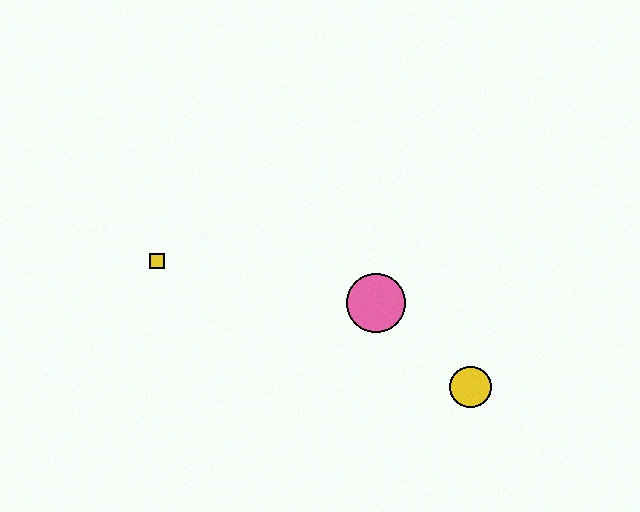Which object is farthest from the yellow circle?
The yellow square is farthest from the yellow circle.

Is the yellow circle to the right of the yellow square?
Yes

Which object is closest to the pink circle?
The yellow circle is closest to the pink circle.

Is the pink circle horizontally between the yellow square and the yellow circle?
Yes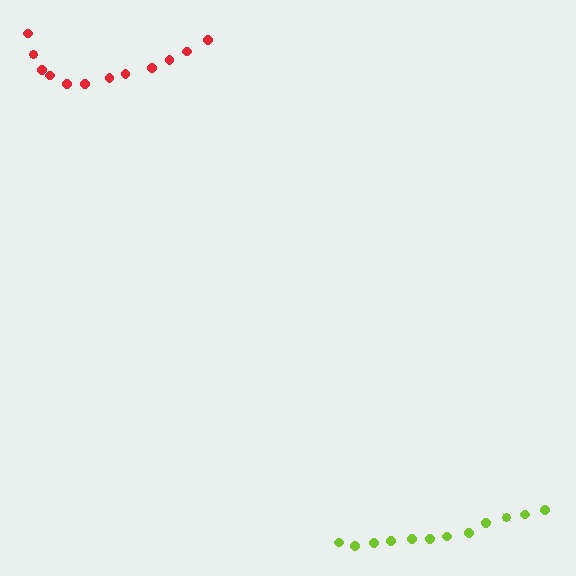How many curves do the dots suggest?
There are 2 distinct paths.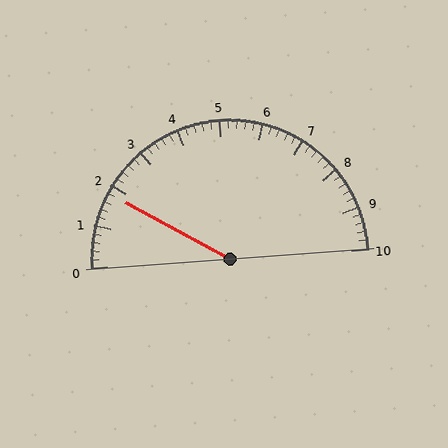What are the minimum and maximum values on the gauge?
The gauge ranges from 0 to 10.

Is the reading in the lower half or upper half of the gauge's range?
The reading is in the lower half of the range (0 to 10).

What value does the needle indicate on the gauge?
The needle indicates approximately 1.8.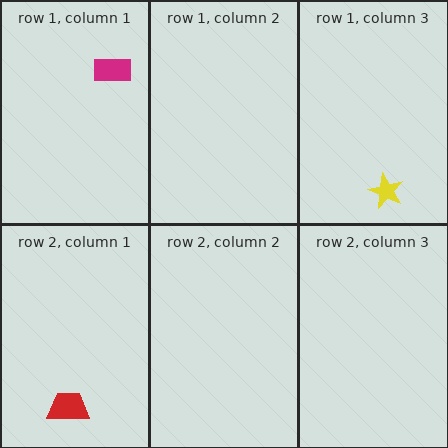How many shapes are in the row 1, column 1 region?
1.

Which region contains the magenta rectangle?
The row 1, column 1 region.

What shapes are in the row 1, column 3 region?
The yellow star.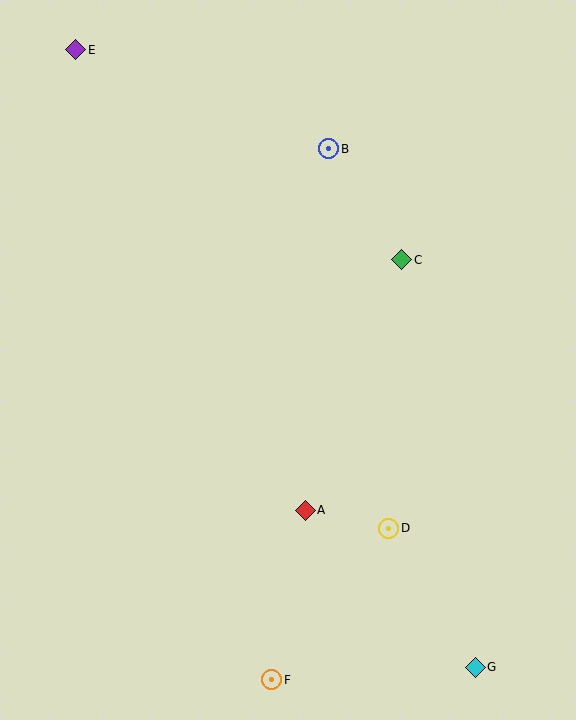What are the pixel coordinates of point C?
Point C is at (402, 260).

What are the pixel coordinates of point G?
Point G is at (475, 667).